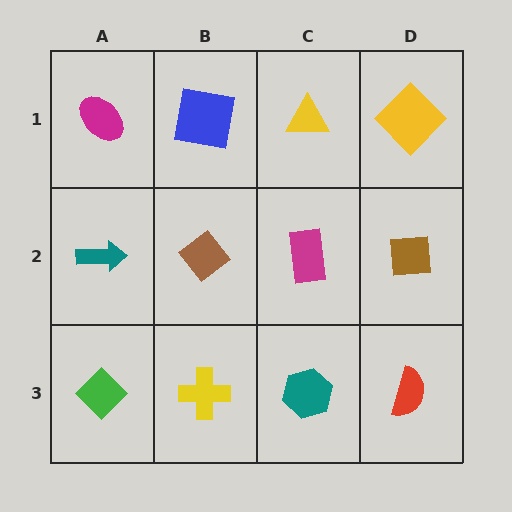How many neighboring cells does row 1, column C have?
3.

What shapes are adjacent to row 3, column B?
A brown diamond (row 2, column B), a green diamond (row 3, column A), a teal hexagon (row 3, column C).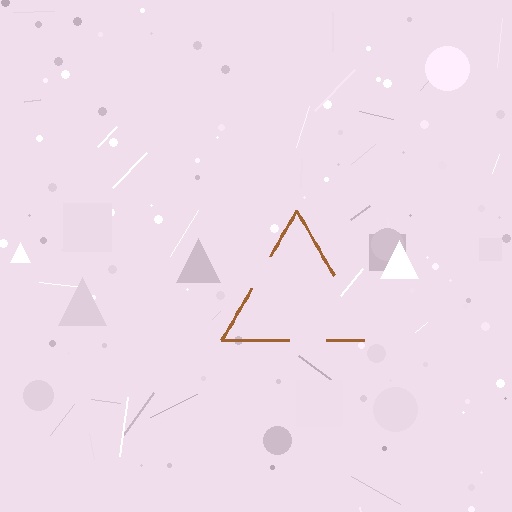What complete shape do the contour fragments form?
The contour fragments form a triangle.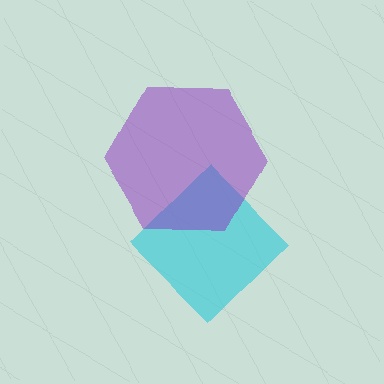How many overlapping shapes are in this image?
There are 2 overlapping shapes in the image.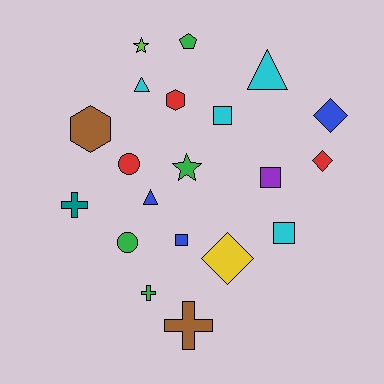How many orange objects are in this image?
There are no orange objects.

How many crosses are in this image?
There are 3 crosses.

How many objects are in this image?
There are 20 objects.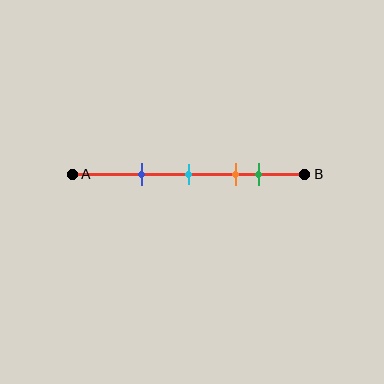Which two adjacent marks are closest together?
The orange and green marks are the closest adjacent pair.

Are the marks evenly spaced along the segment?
No, the marks are not evenly spaced.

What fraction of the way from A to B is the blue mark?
The blue mark is approximately 30% (0.3) of the way from A to B.